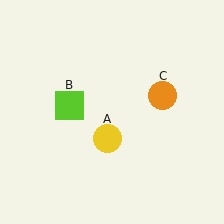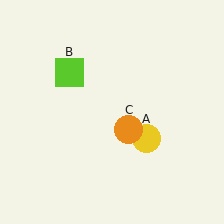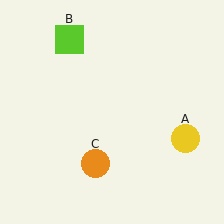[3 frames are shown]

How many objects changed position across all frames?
3 objects changed position: yellow circle (object A), lime square (object B), orange circle (object C).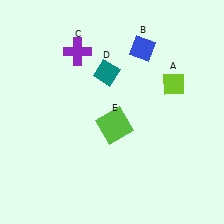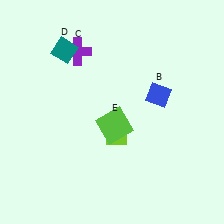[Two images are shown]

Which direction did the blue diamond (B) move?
The blue diamond (B) moved down.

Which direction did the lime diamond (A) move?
The lime diamond (A) moved left.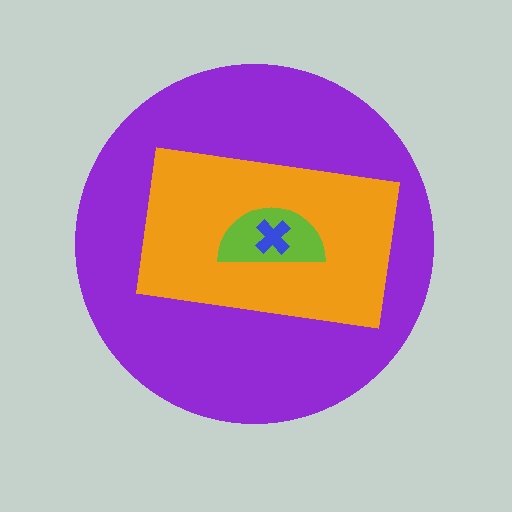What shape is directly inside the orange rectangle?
The lime semicircle.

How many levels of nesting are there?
4.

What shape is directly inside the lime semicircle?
The blue cross.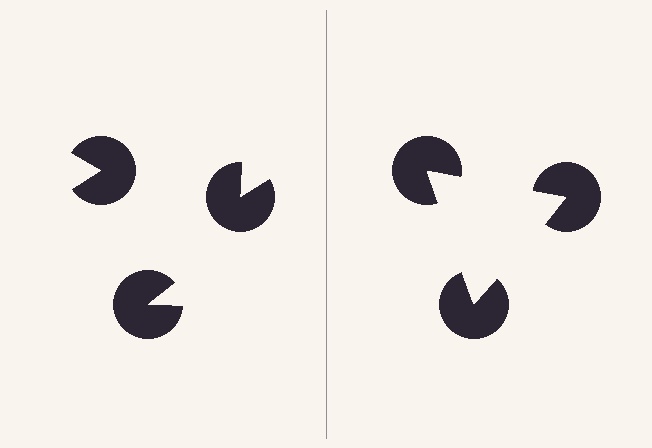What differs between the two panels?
The pac-man discs are positioned identically on both sides; only the wedge orientations differ. On the right they align to a triangle; on the left they are misaligned.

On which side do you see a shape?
An illusory triangle appears on the right side. On the left side the wedge cuts are rotated, so no coherent shape forms.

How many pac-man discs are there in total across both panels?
6 — 3 on each side.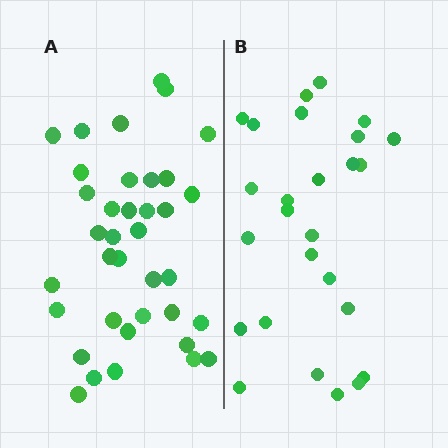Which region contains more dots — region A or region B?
Region A (the left region) has more dots.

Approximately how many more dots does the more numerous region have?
Region A has roughly 12 or so more dots than region B.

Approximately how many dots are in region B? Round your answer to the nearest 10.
About 30 dots. (The exact count is 26, which rounds to 30.)